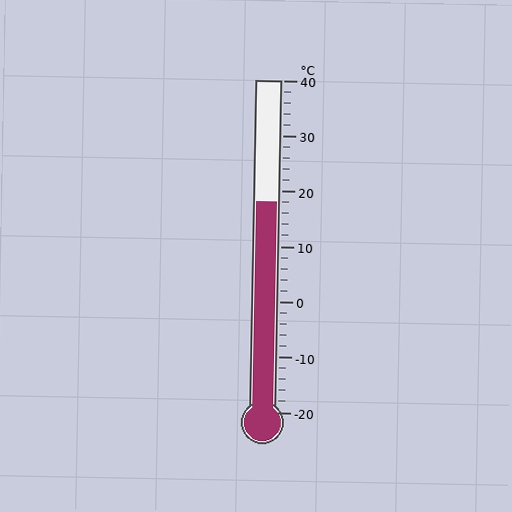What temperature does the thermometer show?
The thermometer shows approximately 18°C.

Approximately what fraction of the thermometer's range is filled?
The thermometer is filled to approximately 65% of its range.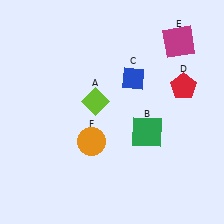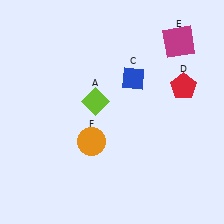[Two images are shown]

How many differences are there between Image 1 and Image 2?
There is 1 difference between the two images.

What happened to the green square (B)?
The green square (B) was removed in Image 2. It was in the bottom-right area of Image 1.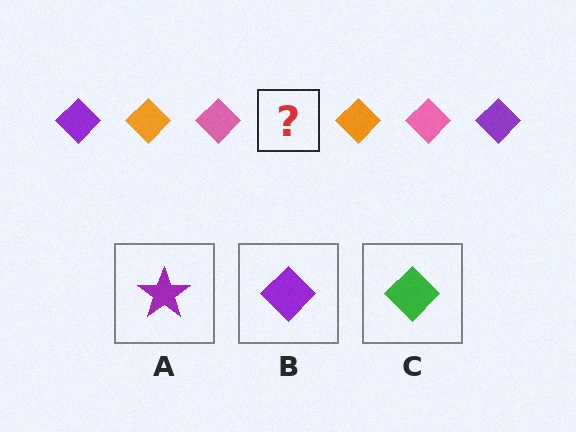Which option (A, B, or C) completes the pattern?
B.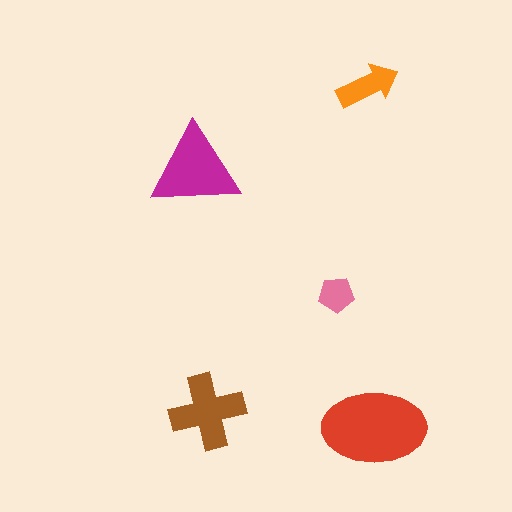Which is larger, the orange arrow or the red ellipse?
The red ellipse.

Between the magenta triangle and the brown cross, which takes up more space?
The magenta triangle.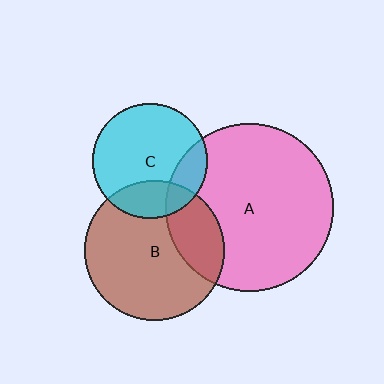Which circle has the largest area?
Circle A (pink).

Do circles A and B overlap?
Yes.